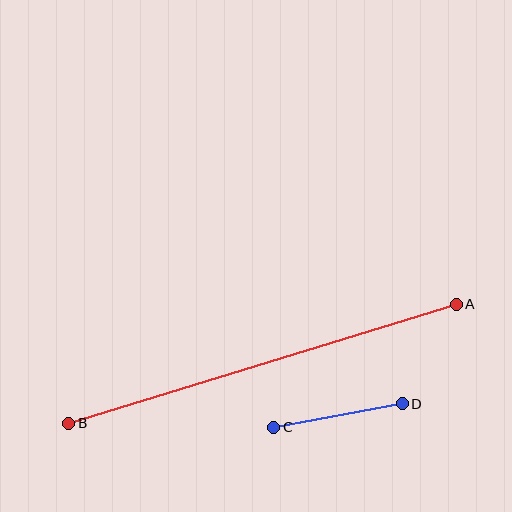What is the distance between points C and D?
The distance is approximately 131 pixels.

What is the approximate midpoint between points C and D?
The midpoint is at approximately (338, 416) pixels.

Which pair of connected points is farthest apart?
Points A and B are farthest apart.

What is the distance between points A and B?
The distance is approximately 405 pixels.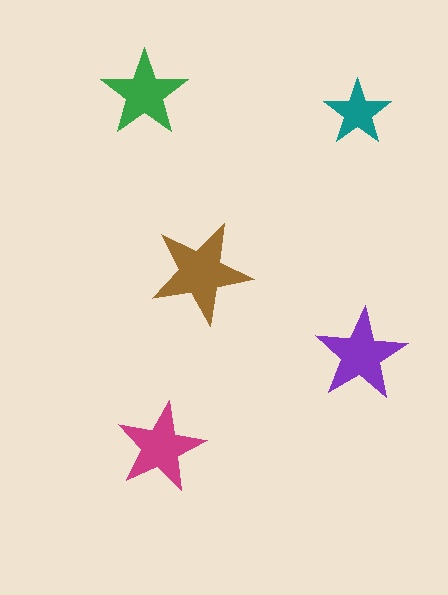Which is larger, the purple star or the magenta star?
The purple one.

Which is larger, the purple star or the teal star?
The purple one.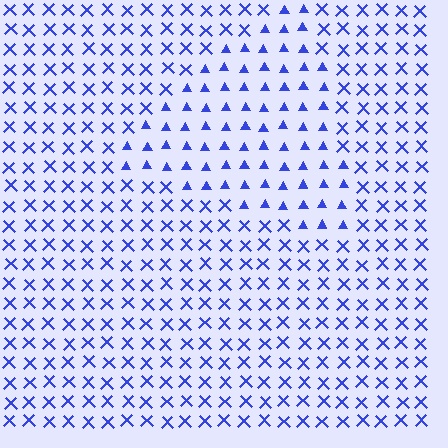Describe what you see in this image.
The image is filled with small blue elements arranged in a uniform grid. A triangle-shaped region contains triangles, while the surrounding area contains X marks. The boundary is defined purely by the change in element shape.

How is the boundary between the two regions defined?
The boundary is defined by a change in element shape: triangles inside vs. X marks outside. All elements share the same color and spacing.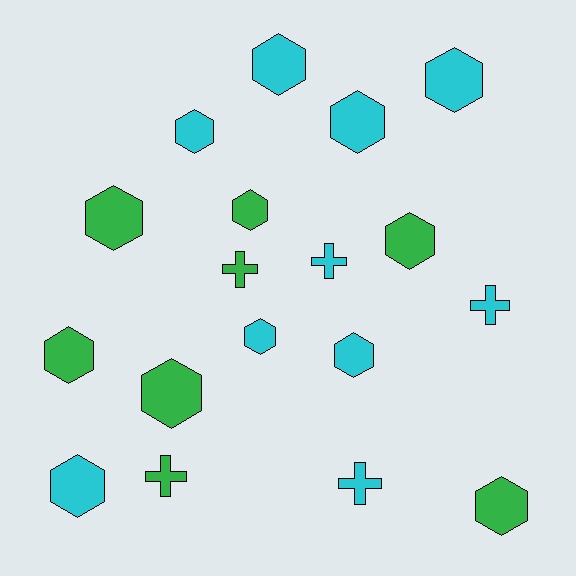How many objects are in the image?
There are 18 objects.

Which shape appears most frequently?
Hexagon, with 13 objects.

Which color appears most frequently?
Cyan, with 10 objects.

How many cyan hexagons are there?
There are 7 cyan hexagons.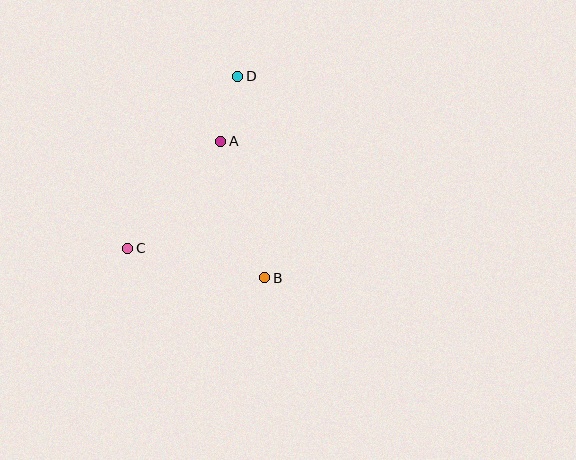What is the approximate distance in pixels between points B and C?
The distance between B and C is approximately 140 pixels.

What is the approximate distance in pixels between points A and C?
The distance between A and C is approximately 142 pixels.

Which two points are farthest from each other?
Points C and D are farthest from each other.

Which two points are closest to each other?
Points A and D are closest to each other.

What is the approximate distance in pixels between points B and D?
The distance between B and D is approximately 203 pixels.